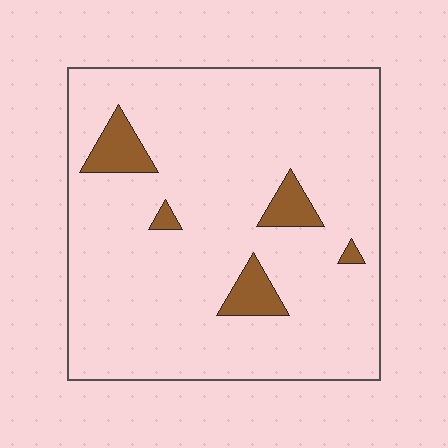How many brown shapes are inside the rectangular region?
5.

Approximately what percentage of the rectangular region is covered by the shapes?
Approximately 10%.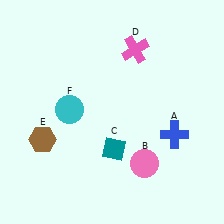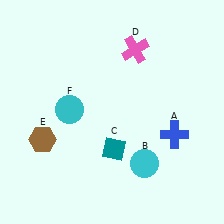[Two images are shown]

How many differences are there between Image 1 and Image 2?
There is 1 difference between the two images.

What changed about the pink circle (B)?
In Image 1, B is pink. In Image 2, it changed to cyan.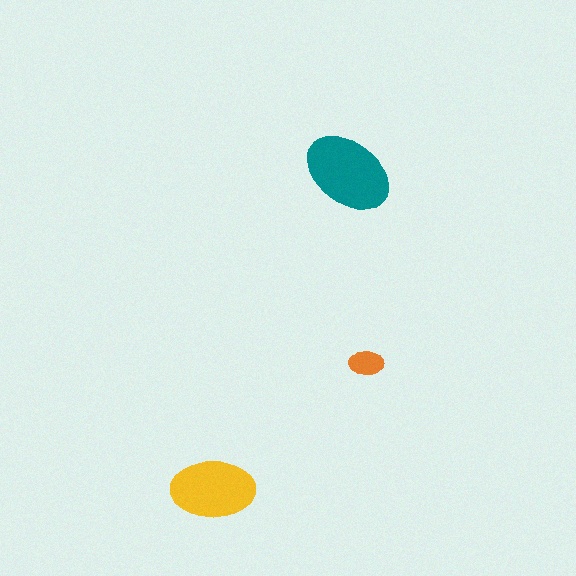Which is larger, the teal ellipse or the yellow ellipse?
The teal one.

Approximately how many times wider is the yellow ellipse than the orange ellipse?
About 2.5 times wider.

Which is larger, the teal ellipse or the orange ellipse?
The teal one.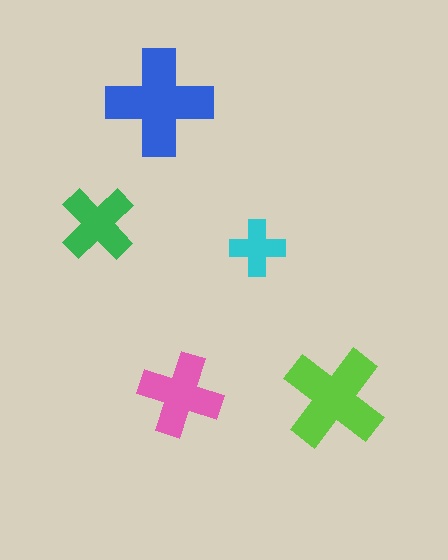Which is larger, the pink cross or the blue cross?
The blue one.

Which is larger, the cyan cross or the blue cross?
The blue one.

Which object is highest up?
The blue cross is topmost.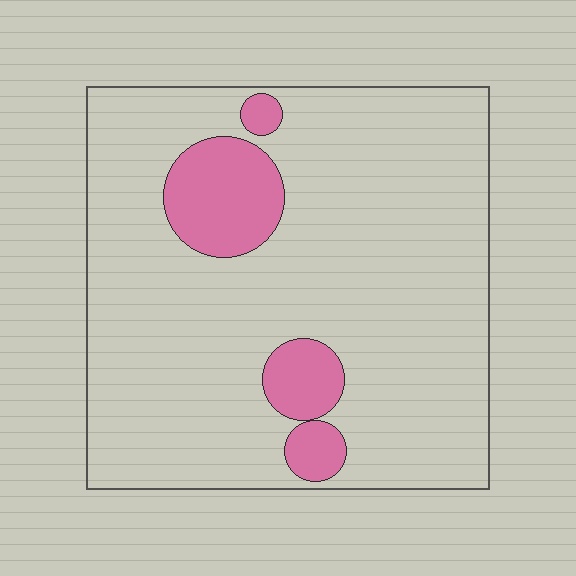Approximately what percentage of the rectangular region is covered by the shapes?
Approximately 15%.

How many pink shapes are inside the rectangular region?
4.